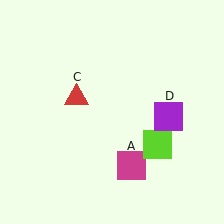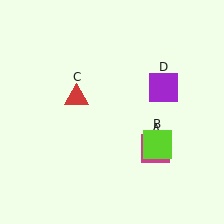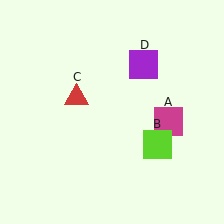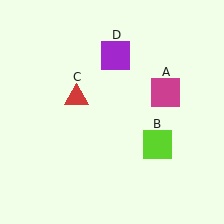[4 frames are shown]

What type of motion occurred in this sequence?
The magenta square (object A), purple square (object D) rotated counterclockwise around the center of the scene.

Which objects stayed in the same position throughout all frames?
Lime square (object B) and red triangle (object C) remained stationary.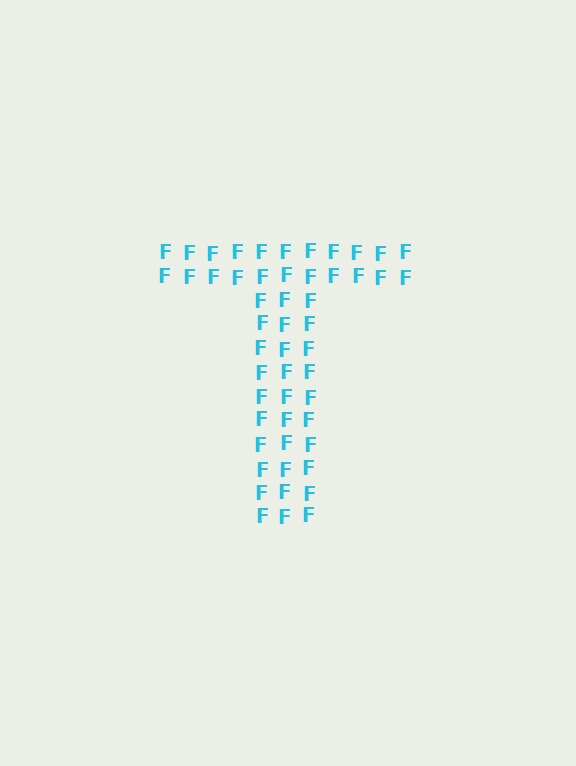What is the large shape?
The large shape is the letter T.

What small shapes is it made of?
It is made of small letter F's.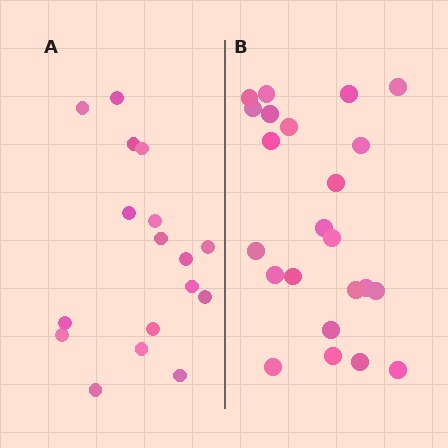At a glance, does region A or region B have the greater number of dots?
Region B (the right region) has more dots.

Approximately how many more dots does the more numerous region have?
Region B has about 6 more dots than region A.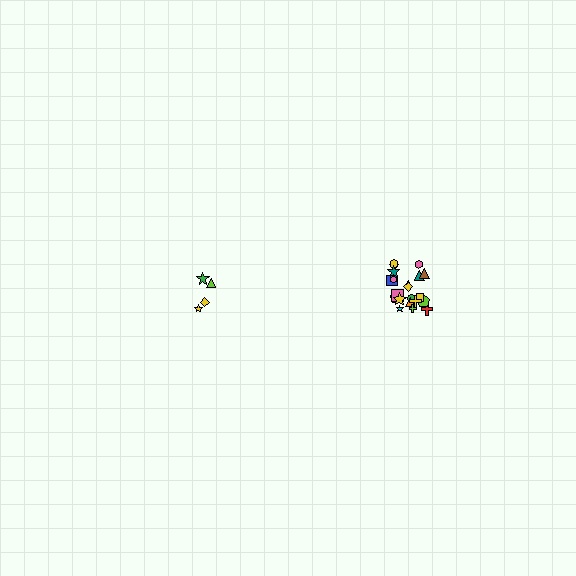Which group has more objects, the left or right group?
The right group.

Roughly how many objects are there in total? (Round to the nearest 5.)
Roughly 25 objects in total.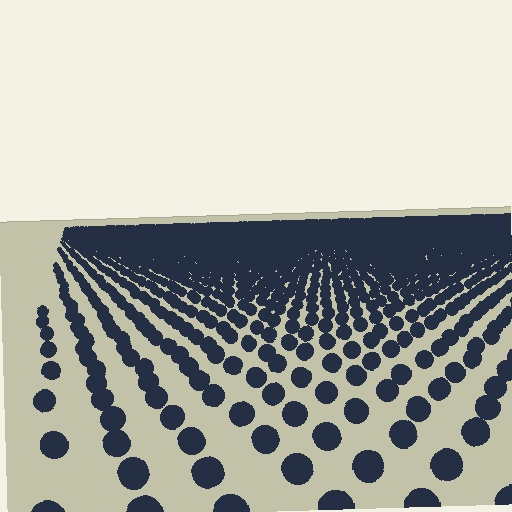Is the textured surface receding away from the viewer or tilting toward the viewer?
The surface is receding away from the viewer. Texture elements get smaller and denser toward the top.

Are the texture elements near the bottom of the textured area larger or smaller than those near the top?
Larger. Near the bottom, elements are closer to the viewer and appear at a bigger on-screen size.